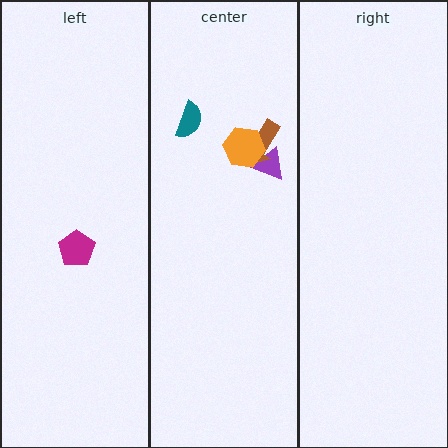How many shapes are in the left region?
1.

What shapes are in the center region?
The purple triangle, the teal semicircle, the brown arrow, the orange hexagon.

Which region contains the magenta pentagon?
The left region.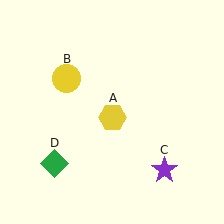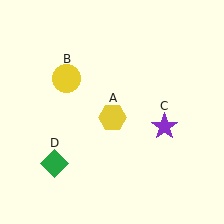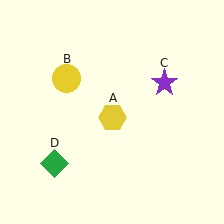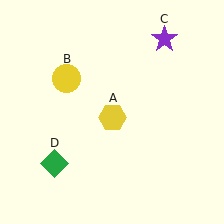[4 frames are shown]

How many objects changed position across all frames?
1 object changed position: purple star (object C).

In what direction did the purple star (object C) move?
The purple star (object C) moved up.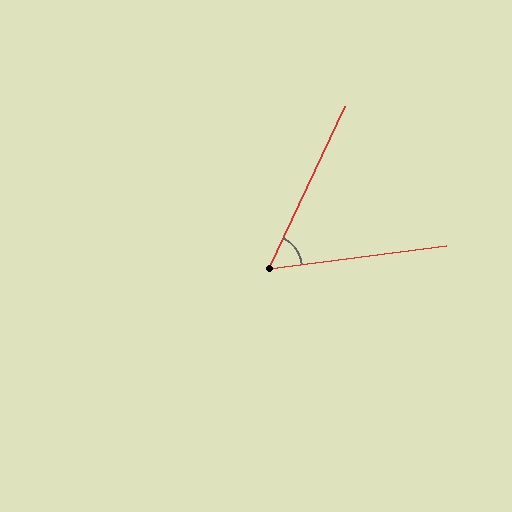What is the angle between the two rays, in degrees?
Approximately 57 degrees.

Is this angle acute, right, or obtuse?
It is acute.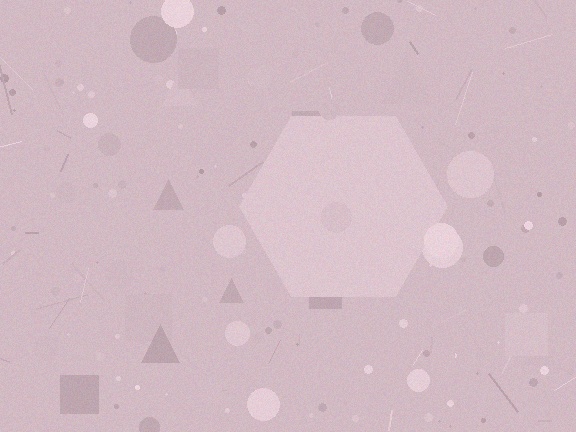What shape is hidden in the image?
A hexagon is hidden in the image.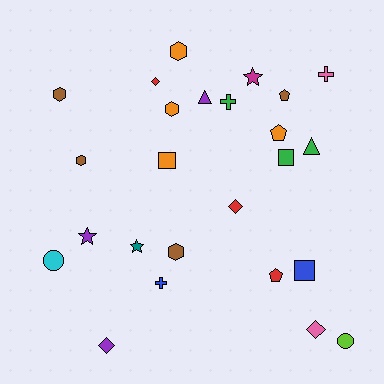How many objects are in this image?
There are 25 objects.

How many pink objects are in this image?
There are 2 pink objects.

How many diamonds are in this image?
There are 4 diamonds.